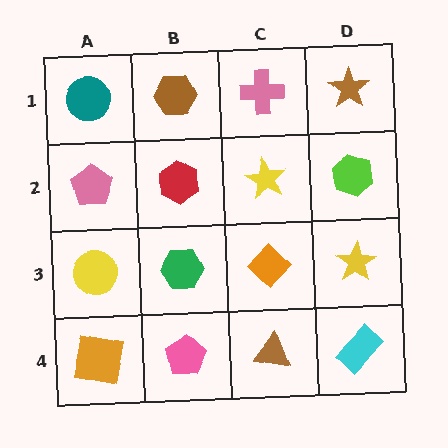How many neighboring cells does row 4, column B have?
3.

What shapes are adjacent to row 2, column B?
A brown hexagon (row 1, column B), a green hexagon (row 3, column B), a pink pentagon (row 2, column A), a yellow star (row 2, column C).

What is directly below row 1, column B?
A red hexagon.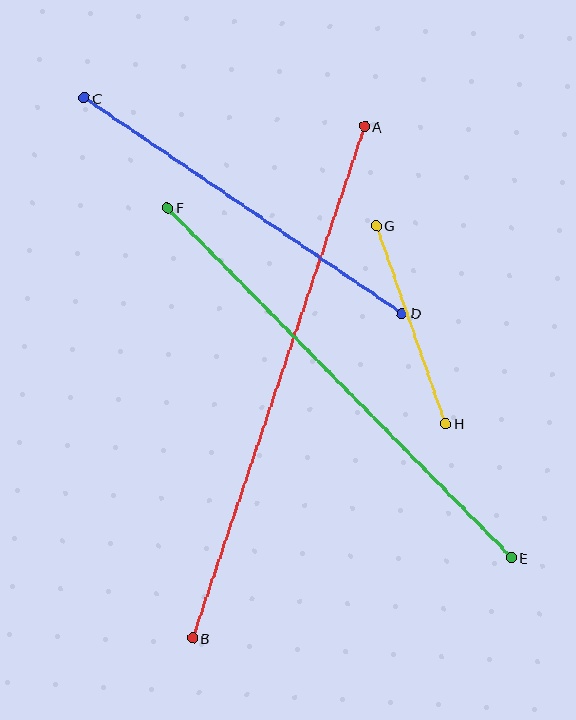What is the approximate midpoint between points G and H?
The midpoint is at approximately (411, 325) pixels.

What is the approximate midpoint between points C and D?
The midpoint is at approximately (243, 206) pixels.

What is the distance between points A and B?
The distance is approximately 540 pixels.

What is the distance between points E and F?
The distance is approximately 490 pixels.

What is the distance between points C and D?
The distance is approximately 384 pixels.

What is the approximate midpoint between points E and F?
The midpoint is at approximately (339, 383) pixels.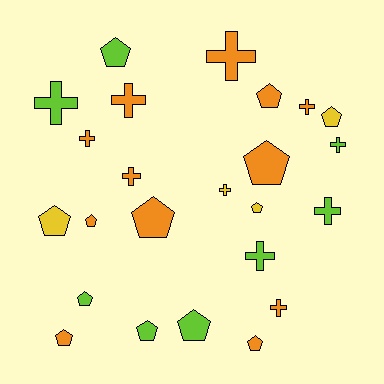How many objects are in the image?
There are 24 objects.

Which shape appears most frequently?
Pentagon, with 13 objects.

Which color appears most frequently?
Orange, with 12 objects.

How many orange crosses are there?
There are 6 orange crosses.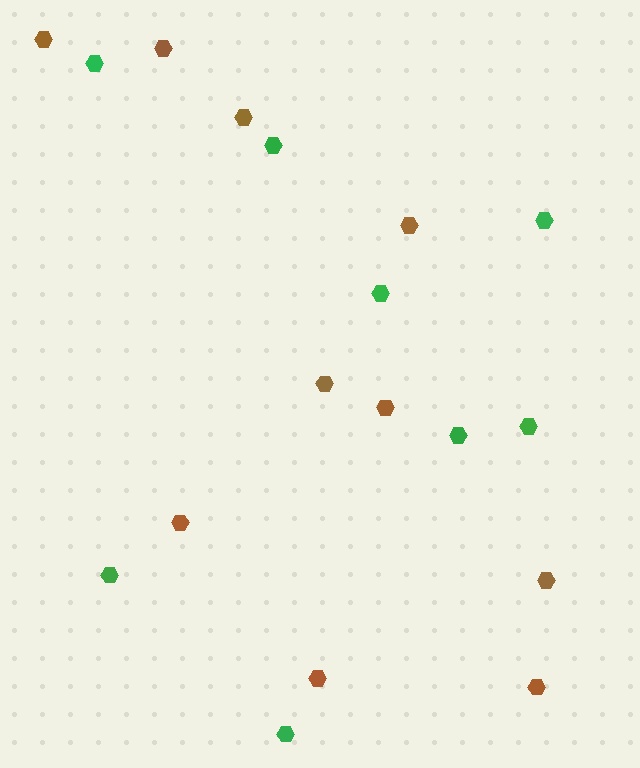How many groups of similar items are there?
There are 2 groups: one group of green hexagons (8) and one group of brown hexagons (10).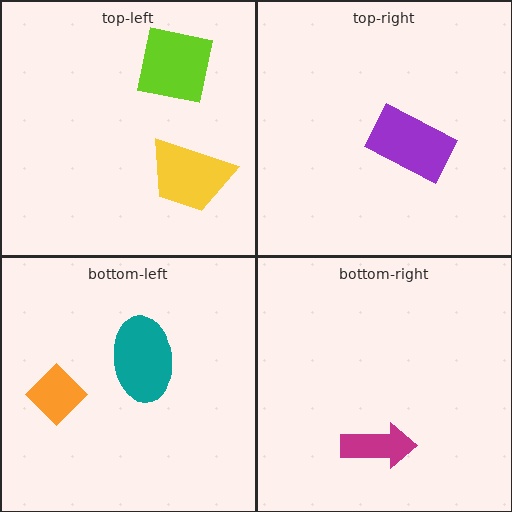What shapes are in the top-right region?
The purple rectangle.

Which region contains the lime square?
The top-left region.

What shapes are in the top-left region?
The lime square, the yellow trapezoid.